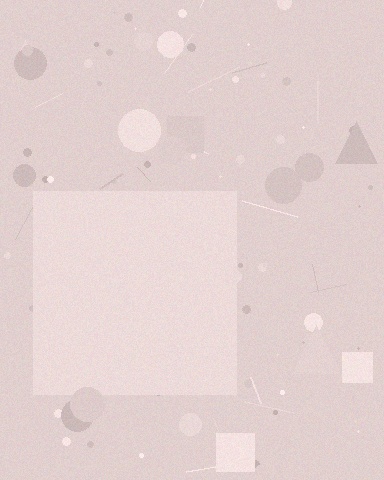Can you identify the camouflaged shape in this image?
The camouflaged shape is a square.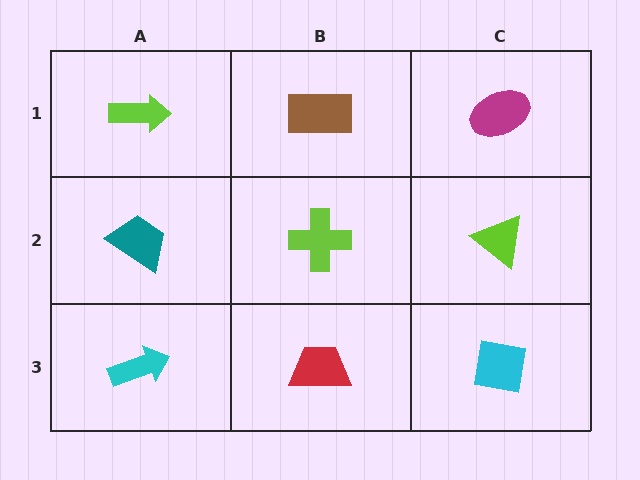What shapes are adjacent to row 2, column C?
A magenta ellipse (row 1, column C), a cyan square (row 3, column C), a lime cross (row 2, column B).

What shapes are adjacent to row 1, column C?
A lime triangle (row 2, column C), a brown rectangle (row 1, column B).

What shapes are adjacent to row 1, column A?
A teal trapezoid (row 2, column A), a brown rectangle (row 1, column B).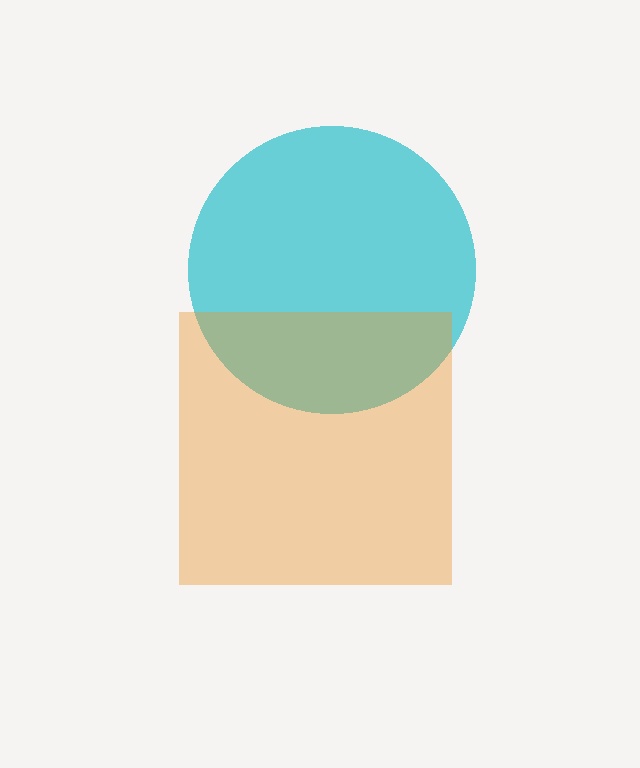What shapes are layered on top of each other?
The layered shapes are: a cyan circle, an orange square.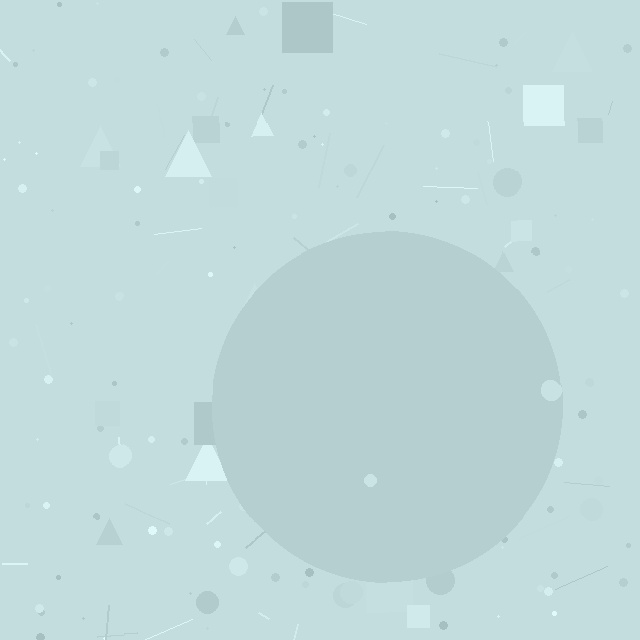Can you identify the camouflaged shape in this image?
The camouflaged shape is a circle.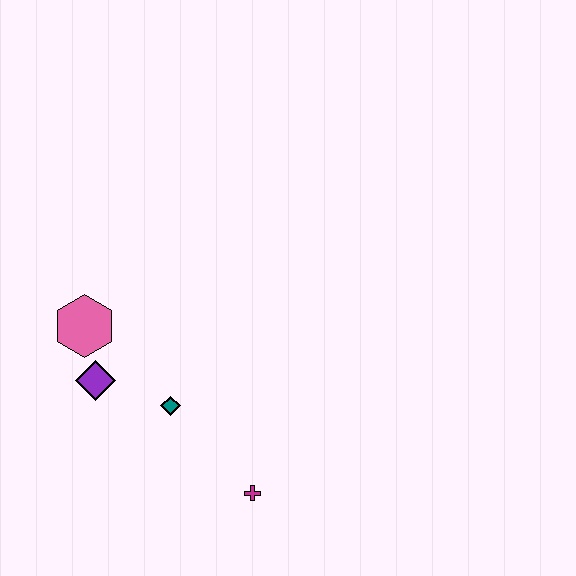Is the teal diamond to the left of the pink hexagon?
No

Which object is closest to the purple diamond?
The pink hexagon is closest to the purple diamond.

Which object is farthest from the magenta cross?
The pink hexagon is farthest from the magenta cross.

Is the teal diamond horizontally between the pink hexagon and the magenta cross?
Yes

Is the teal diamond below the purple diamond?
Yes